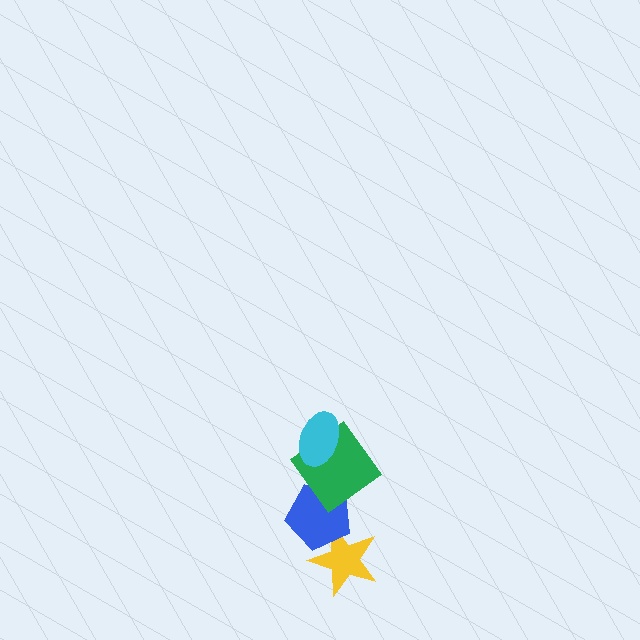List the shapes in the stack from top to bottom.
From top to bottom: the cyan ellipse, the green diamond, the blue pentagon, the yellow star.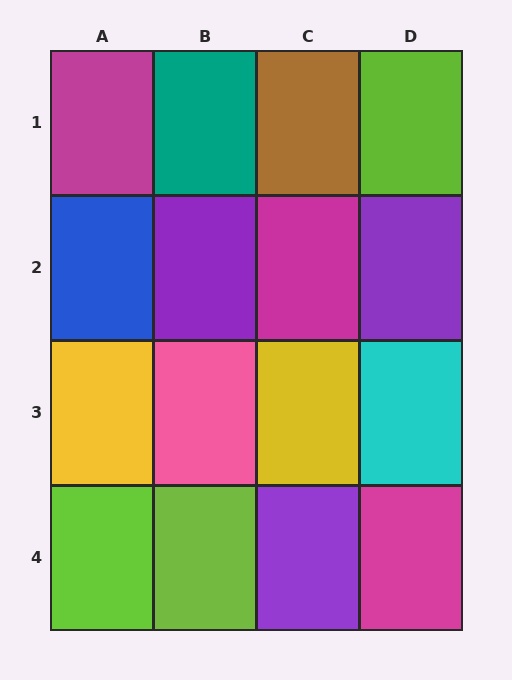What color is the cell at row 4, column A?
Lime.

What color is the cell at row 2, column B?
Purple.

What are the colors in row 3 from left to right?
Yellow, pink, yellow, cyan.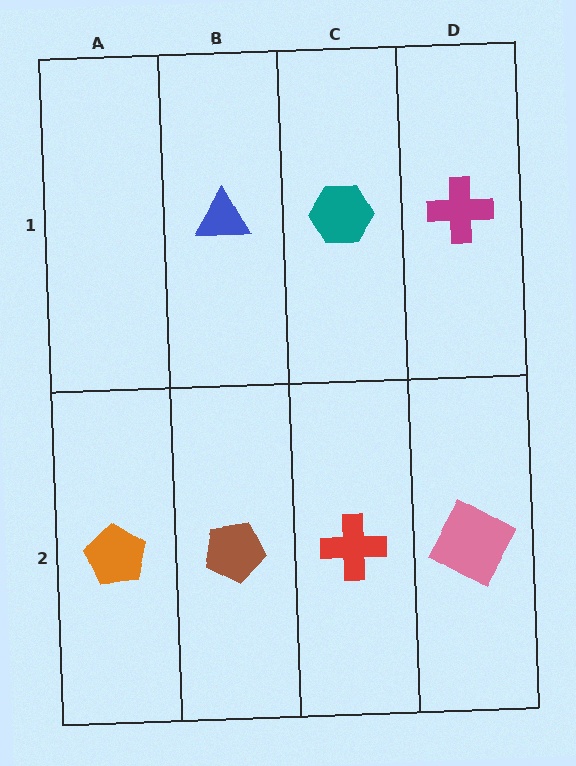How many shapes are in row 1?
3 shapes.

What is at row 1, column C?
A teal hexagon.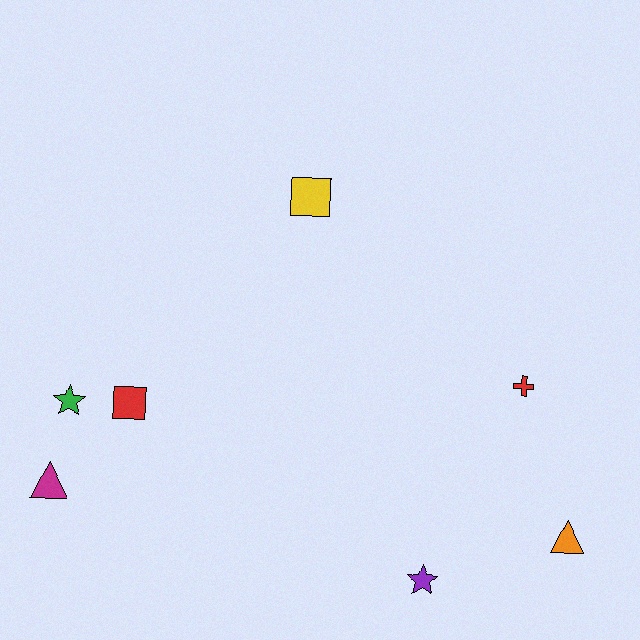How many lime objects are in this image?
There are no lime objects.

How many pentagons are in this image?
There are no pentagons.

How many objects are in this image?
There are 7 objects.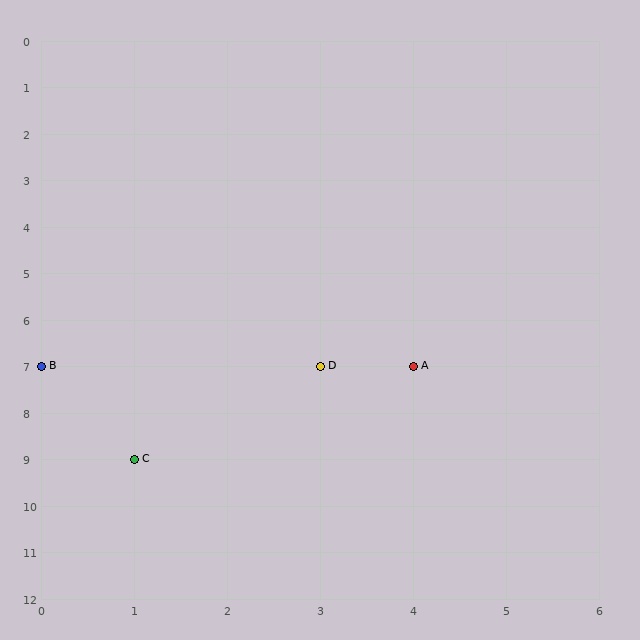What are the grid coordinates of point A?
Point A is at grid coordinates (4, 7).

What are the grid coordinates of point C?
Point C is at grid coordinates (1, 9).